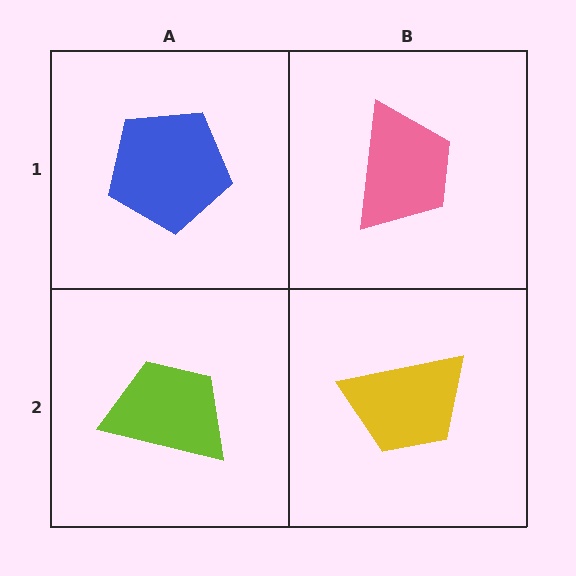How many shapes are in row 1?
2 shapes.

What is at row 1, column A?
A blue pentagon.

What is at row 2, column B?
A yellow trapezoid.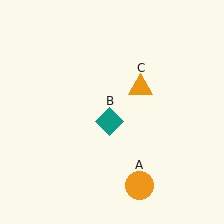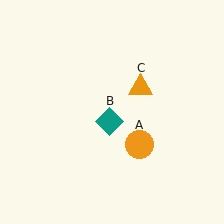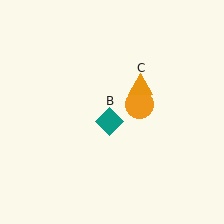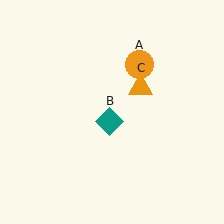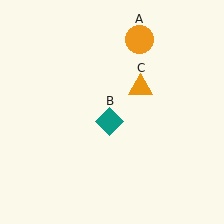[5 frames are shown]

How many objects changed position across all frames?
1 object changed position: orange circle (object A).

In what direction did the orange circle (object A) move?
The orange circle (object A) moved up.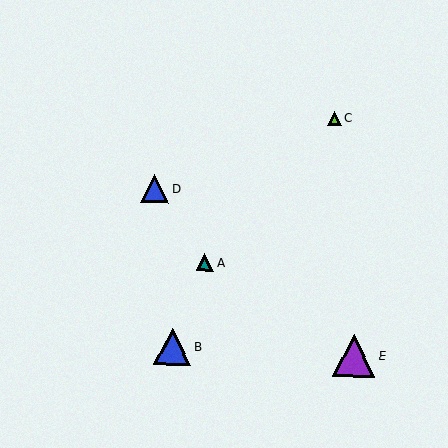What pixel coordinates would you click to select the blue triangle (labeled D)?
Click at (154, 189) to select the blue triangle D.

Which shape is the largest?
The purple triangle (labeled E) is the largest.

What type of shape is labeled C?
Shape C is a lime triangle.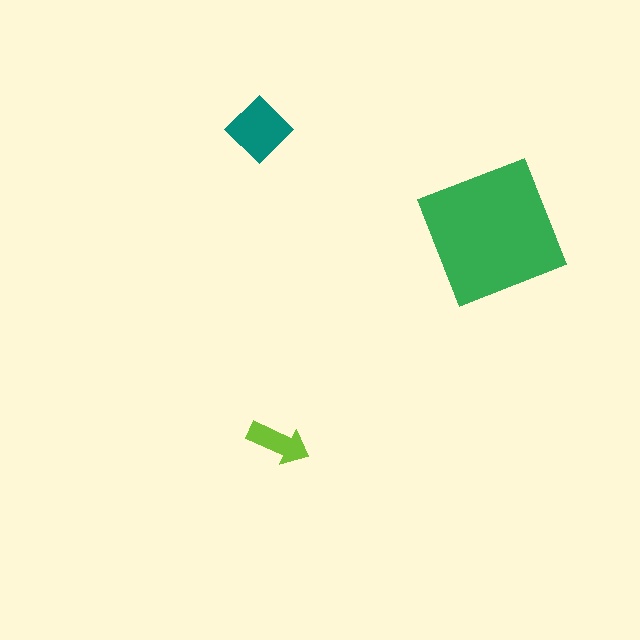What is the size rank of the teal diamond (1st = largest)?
2nd.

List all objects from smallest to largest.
The lime arrow, the teal diamond, the green square.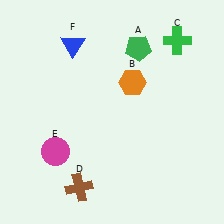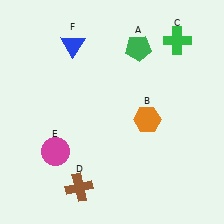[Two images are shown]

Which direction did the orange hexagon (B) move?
The orange hexagon (B) moved down.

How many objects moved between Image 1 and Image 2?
1 object moved between the two images.